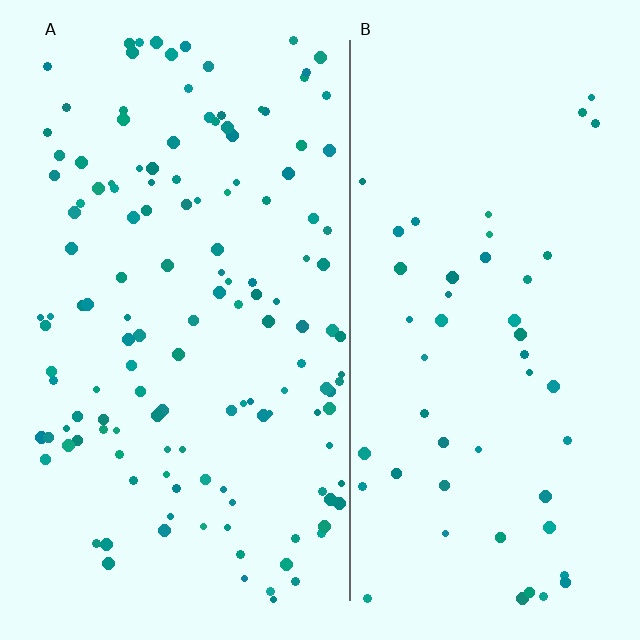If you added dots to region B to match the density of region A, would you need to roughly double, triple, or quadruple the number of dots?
Approximately triple.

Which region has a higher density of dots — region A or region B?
A (the left).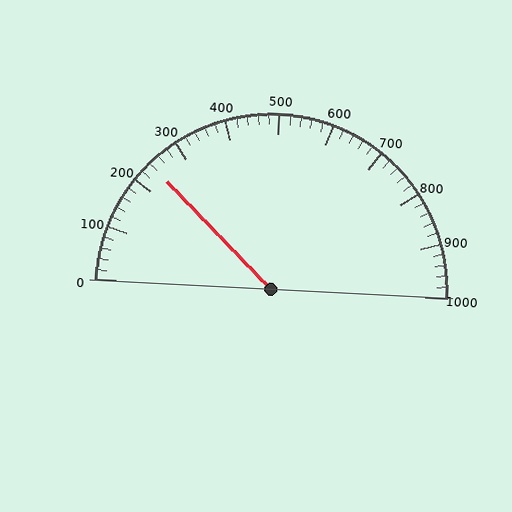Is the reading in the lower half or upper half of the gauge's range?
The reading is in the lower half of the range (0 to 1000).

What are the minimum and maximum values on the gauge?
The gauge ranges from 0 to 1000.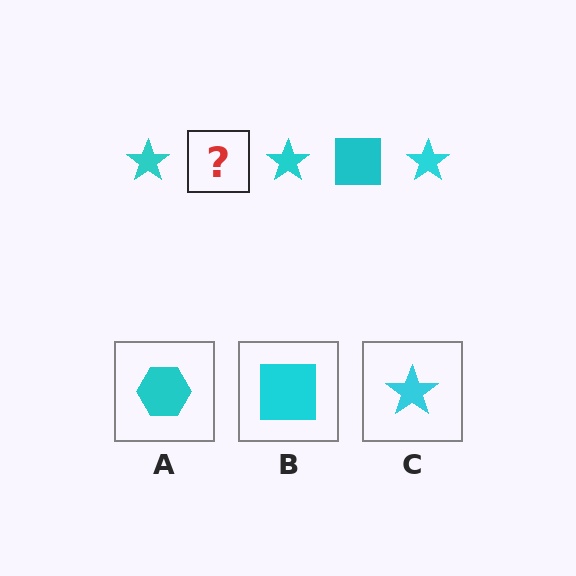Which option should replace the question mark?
Option B.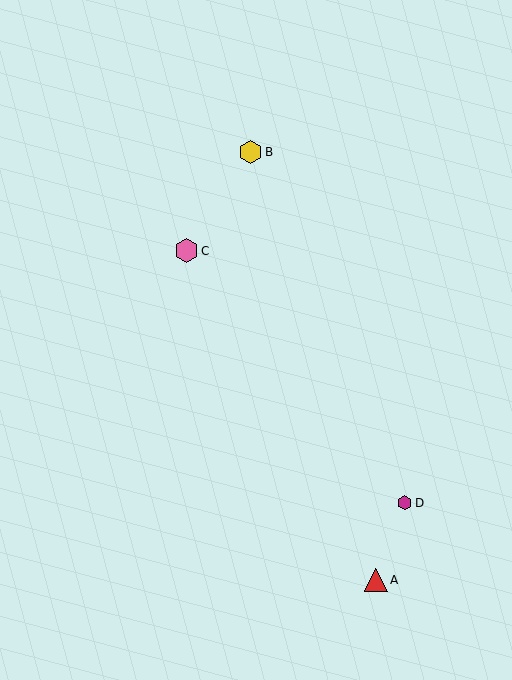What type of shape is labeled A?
Shape A is a red triangle.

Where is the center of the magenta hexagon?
The center of the magenta hexagon is at (405, 503).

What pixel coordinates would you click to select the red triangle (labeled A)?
Click at (376, 580) to select the red triangle A.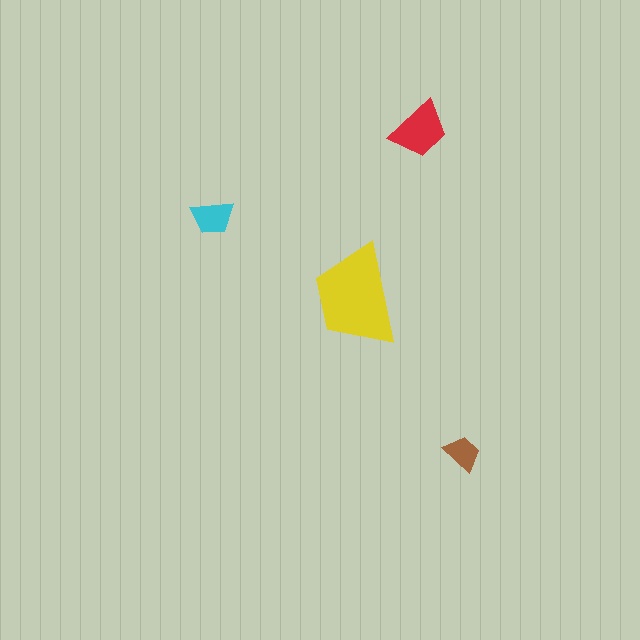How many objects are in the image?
There are 4 objects in the image.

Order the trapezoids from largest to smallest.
the yellow one, the red one, the cyan one, the brown one.